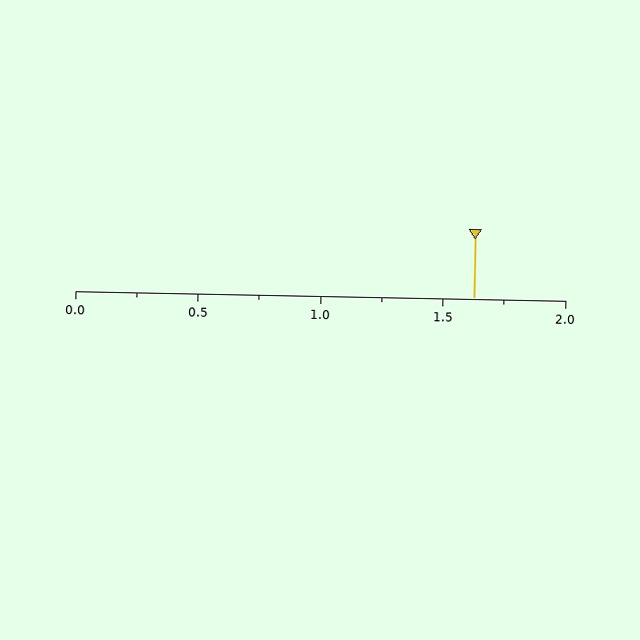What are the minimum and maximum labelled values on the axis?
The axis runs from 0.0 to 2.0.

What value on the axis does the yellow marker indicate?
The marker indicates approximately 1.62.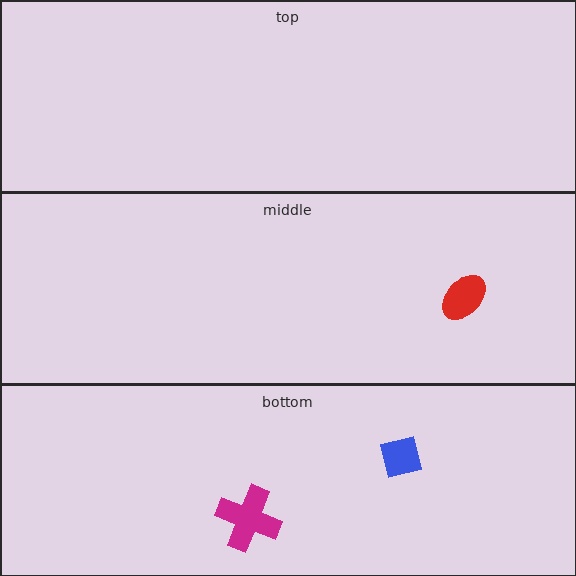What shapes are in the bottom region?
The blue square, the magenta cross.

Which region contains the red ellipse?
The middle region.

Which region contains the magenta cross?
The bottom region.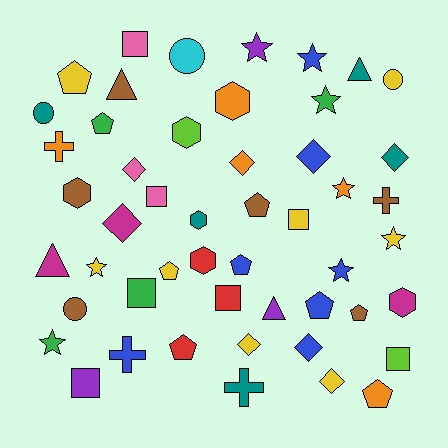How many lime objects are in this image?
There are 2 lime objects.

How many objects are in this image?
There are 50 objects.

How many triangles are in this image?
There are 4 triangles.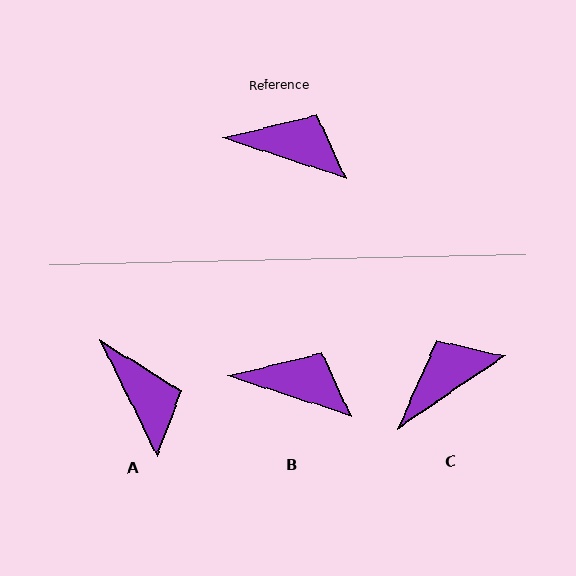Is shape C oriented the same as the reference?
No, it is off by about 52 degrees.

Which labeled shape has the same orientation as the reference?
B.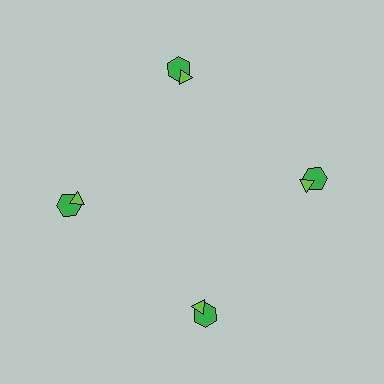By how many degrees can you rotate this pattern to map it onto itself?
The pattern maps onto itself every 90 degrees of rotation.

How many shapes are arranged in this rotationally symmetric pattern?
There are 8 shapes, arranged in 4 groups of 2.